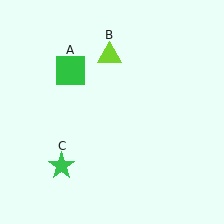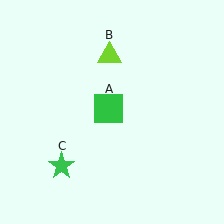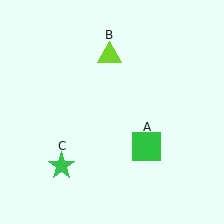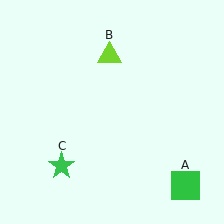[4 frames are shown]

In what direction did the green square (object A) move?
The green square (object A) moved down and to the right.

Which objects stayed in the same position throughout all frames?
Lime triangle (object B) and green star (object C) remained stationary.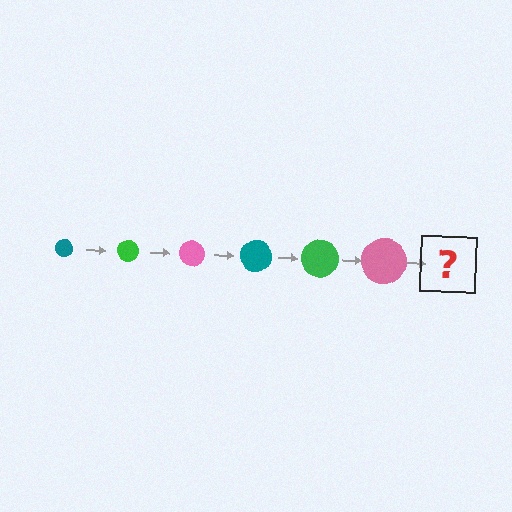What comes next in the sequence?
The next element should be a teal circle, larger than the previous one.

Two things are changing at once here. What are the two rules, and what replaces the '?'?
The two rules are that the circle grows larger each step and the color cycles through teal, green, and pink. The '?' should be a teal circle, larger than the previous one.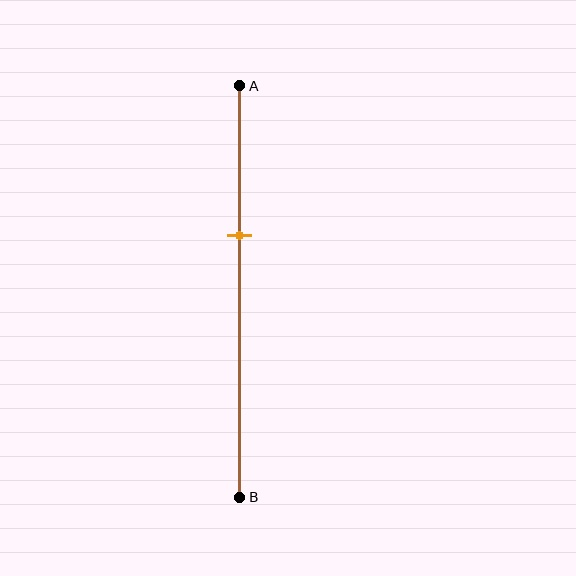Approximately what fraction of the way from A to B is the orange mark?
The orange mark is approximately 35% of the way from A to B.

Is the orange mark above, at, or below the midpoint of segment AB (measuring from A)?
The orange mark is above the midpoint of segment AB.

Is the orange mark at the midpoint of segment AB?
No, the mark is at about 35% from A, not at the 50% midpoint.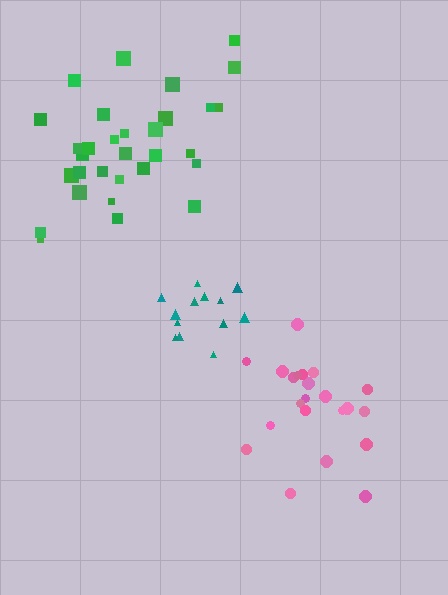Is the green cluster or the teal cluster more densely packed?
Teal.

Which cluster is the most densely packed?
Teal.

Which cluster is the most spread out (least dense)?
Green.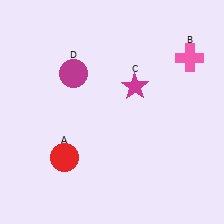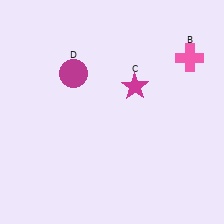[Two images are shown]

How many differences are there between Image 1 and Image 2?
There is 1 difference between the two images.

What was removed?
The red circle (A) was removed in Image 2.